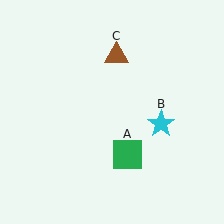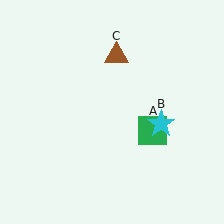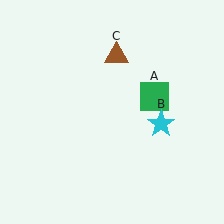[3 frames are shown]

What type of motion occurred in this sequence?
The green square (object A) rotated counterclockwise around the center of the scene.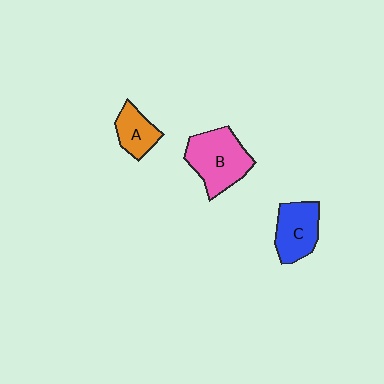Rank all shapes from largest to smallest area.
From largest to smallest: B (pink), C (blue), A (orange).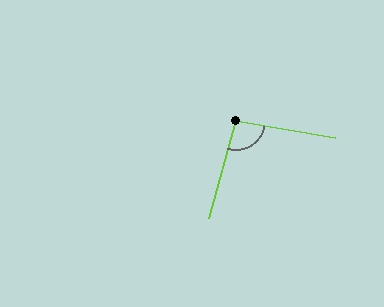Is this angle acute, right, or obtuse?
It is obtuse.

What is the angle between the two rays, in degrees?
Approximately 97 degrees.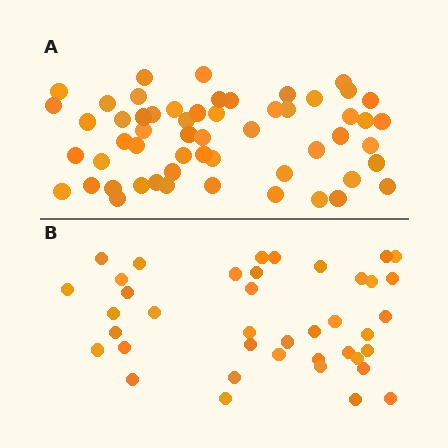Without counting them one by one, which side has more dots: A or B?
Region A (the top region) has more dots.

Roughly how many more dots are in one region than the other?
Region A has approximately 15 more dots than region B.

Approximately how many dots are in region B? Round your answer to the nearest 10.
About 40 dots.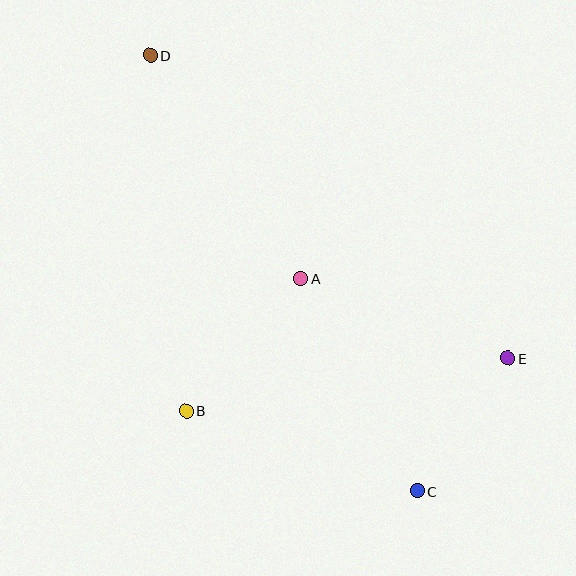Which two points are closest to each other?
Points C and E are closest to each other.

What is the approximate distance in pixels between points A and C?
The distance between A and C is approximately 242 pixels.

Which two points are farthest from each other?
Points C and D are farthest from each other.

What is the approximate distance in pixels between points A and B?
The distance between A and B is approximately 175 pixels.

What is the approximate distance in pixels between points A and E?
The distance between A and E is approximately 222 pixels.